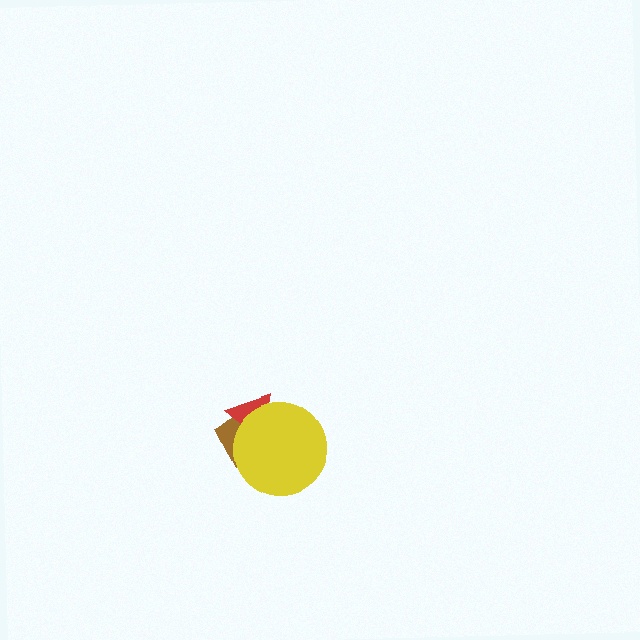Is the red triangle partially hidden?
Yes, it is partially covered by another shape.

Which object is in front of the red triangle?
The yellow circle is in front of the red triangle.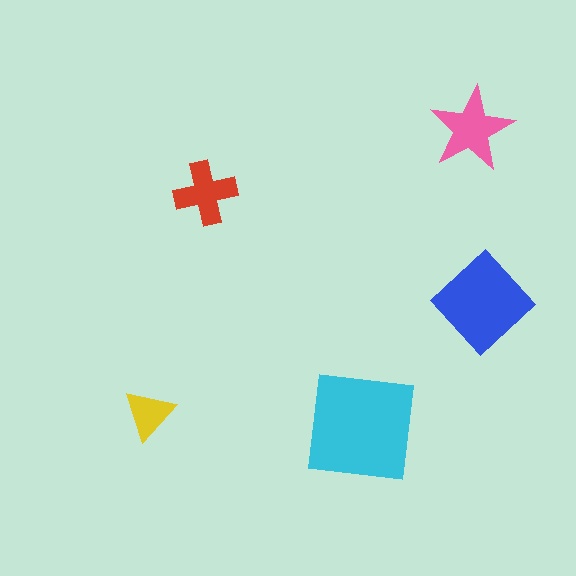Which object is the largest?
The cyan square.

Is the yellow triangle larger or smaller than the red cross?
Smaller.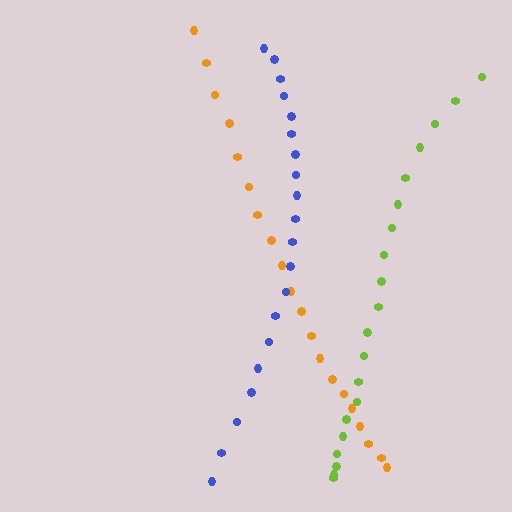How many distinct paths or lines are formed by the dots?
There are 3 distinct paths.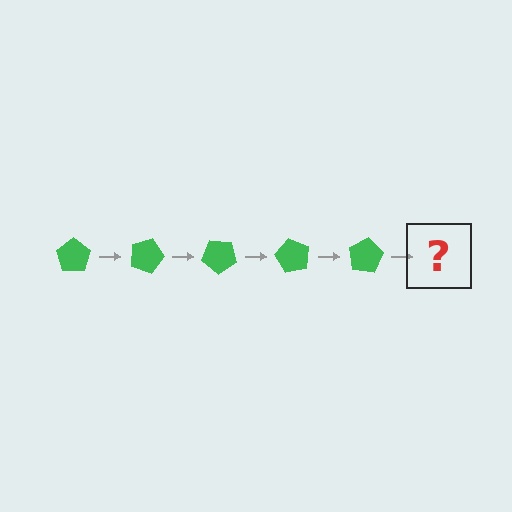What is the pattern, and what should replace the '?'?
The pattern is that the pentagon rotates 20 degrees each step. The '?' should be a green pentagon rotated 100 degrees.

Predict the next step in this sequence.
The next step is a green pentagon rotated 100 degrees.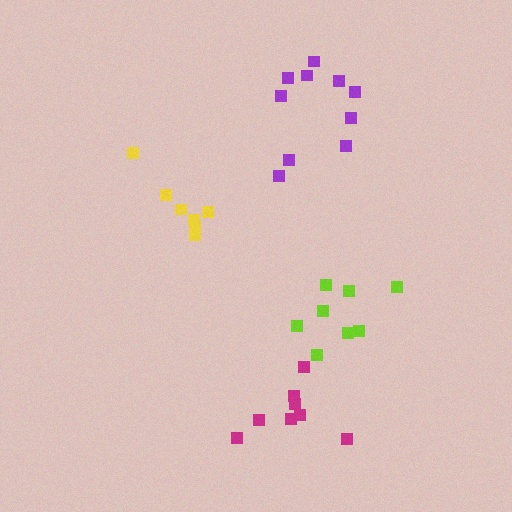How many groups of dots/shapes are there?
There are 4 groups.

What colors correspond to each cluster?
The clusters are colored: purple, magenta, yellow, lime.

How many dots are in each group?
Group 1: 10 dots, Group 2: 8 dots, Group 3: 7 dots, Group 4: 8 dots (33 total).